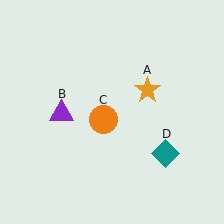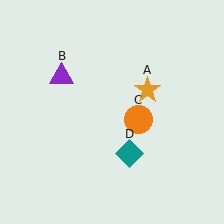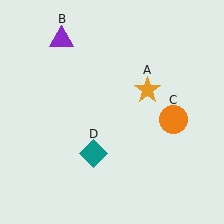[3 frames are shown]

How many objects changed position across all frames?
3 objects changed position: purple triangle (object B), orange circle (object C), teal diamond (object D).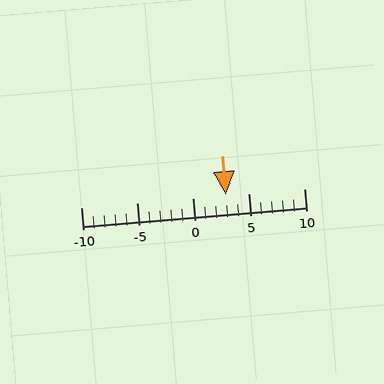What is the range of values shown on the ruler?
The ruler shows values from -10 to 10.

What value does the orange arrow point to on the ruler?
The orange arrow points to approximately 3.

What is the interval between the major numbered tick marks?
The major tick marks are spaced 5 units apart.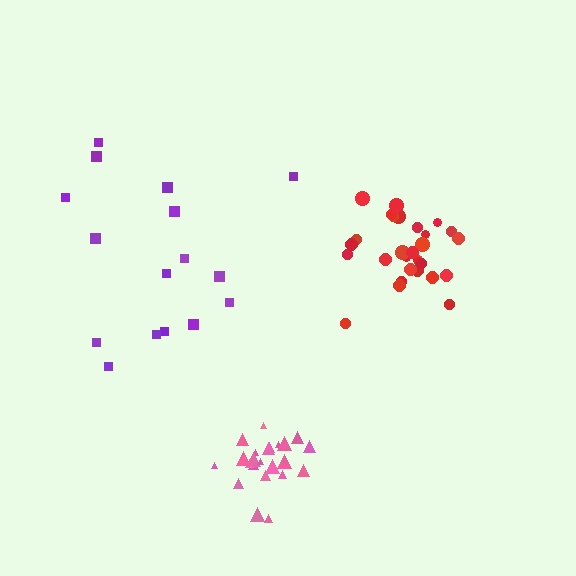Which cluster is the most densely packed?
Pink.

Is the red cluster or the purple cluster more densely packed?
Red.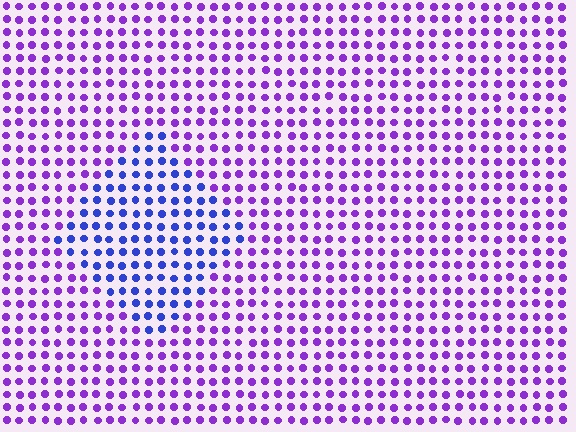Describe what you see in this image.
The image is filled with small purple elements in a uniform arrangement. A diamond-shaped region is visible where the elements are tinted to a slightly different hue, forming a subtle color boundary.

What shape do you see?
I see a diamond.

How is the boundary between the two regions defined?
The boundary is defined purely by a slight shift in hue (about 43 degrees). Spacing, size, and orientation are identical on both sides.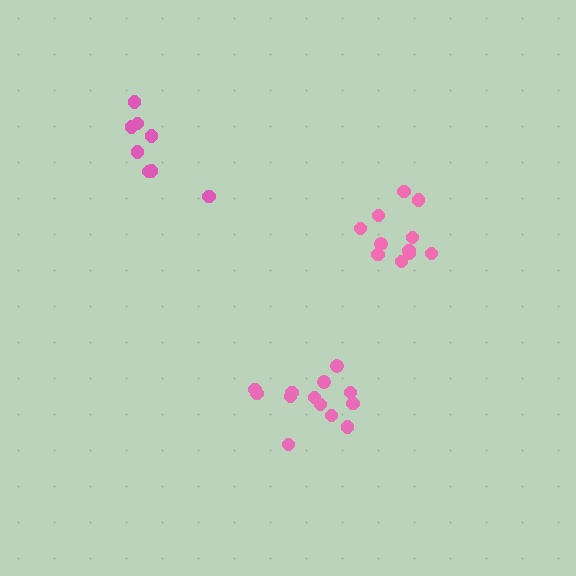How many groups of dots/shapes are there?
There are 3 groups.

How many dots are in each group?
Group 1: 8 dots, Group 2: 13 dots, Group 3: 11 dots (32 total).